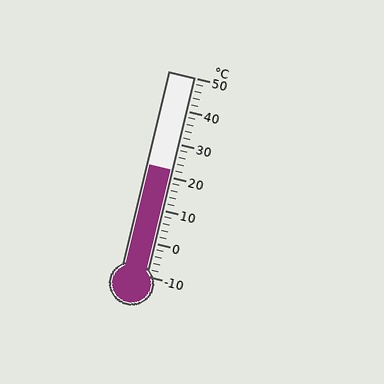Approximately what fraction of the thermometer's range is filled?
The thermometer is filled to approximately 55% of its range.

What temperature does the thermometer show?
The thermometer shows approximately 22°C.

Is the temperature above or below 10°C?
The temperature is above 10°C.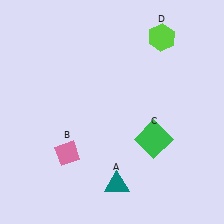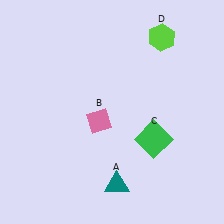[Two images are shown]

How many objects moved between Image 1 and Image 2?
1 object moved between the two images.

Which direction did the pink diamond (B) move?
The pink diamond (B) moved up.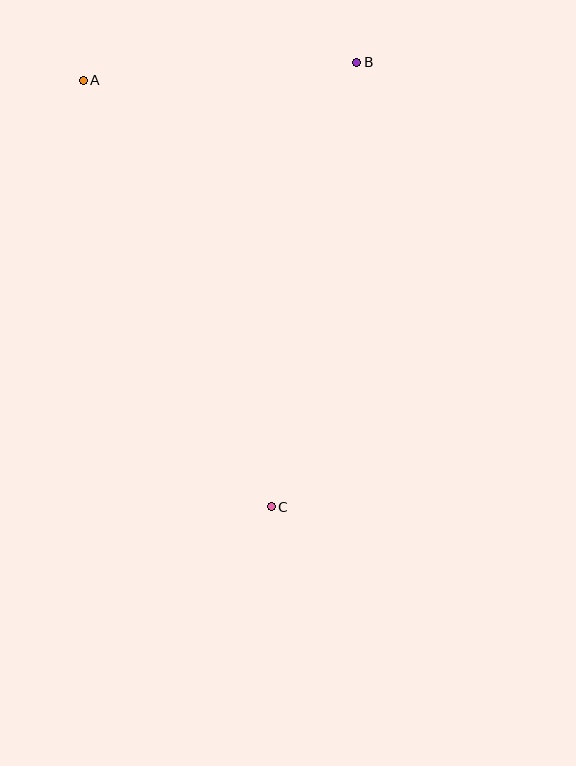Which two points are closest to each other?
Points A and B are closest to each other.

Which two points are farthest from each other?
Points A and C are farthest from each other.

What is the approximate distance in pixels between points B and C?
The distance between B and C is approximately 452 pixels.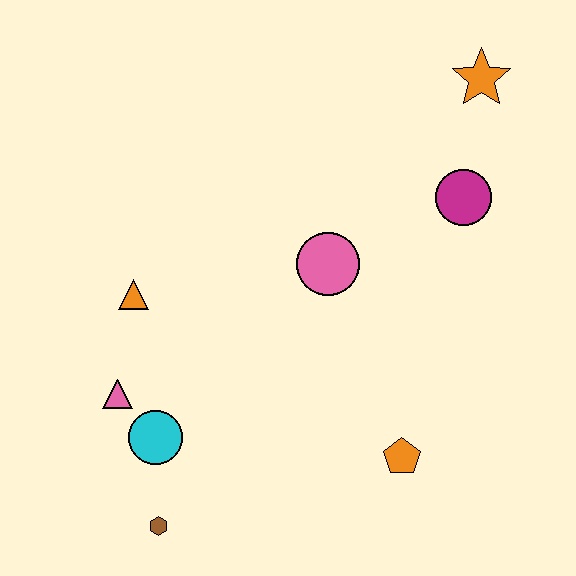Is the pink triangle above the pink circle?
No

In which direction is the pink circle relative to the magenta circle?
The pink circle is to the left of the magenta circle.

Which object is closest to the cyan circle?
The pink triangle is closest to the cyan circle.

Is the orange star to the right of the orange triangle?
Yes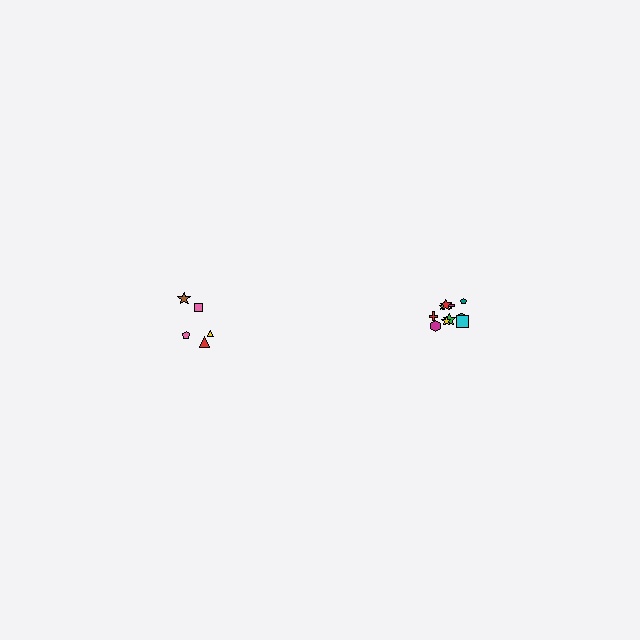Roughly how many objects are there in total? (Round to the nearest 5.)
Roughly 15 objects in total.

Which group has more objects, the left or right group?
The right group.